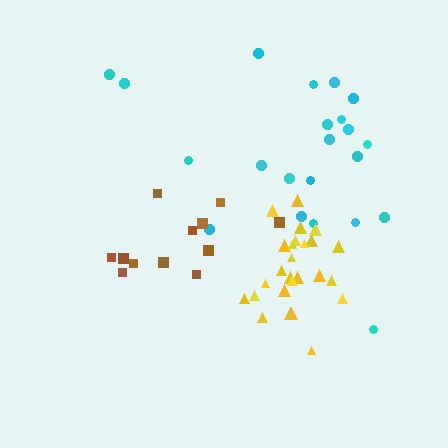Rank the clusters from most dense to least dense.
yellow, brown, cyan.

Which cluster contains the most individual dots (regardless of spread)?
Yellow (26).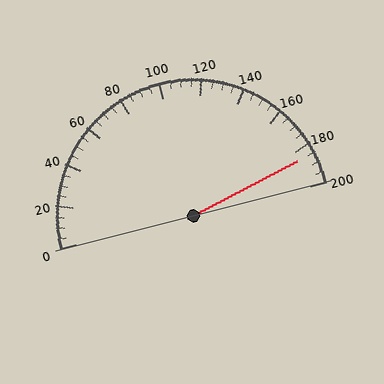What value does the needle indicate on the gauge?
The needle indicates approximately 185.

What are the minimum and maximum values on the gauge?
The gauge ranges from 0 to 200.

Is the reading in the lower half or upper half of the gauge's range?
The reading is in the upper half of the range (0 to 200).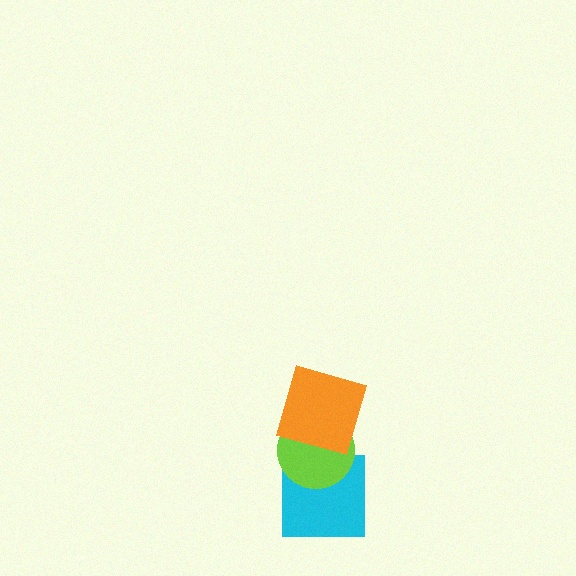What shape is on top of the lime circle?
The orange square is on top of the lime circle.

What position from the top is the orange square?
The orange square is 1st from the top.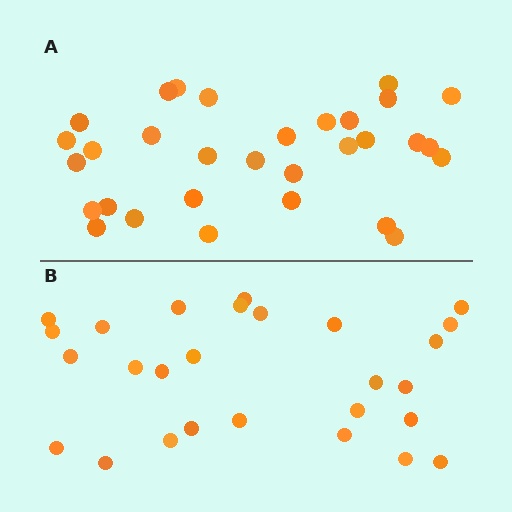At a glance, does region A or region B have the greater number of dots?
Region A (the top region) has more dots.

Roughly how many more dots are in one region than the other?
Region A has about 4 more dots than region B.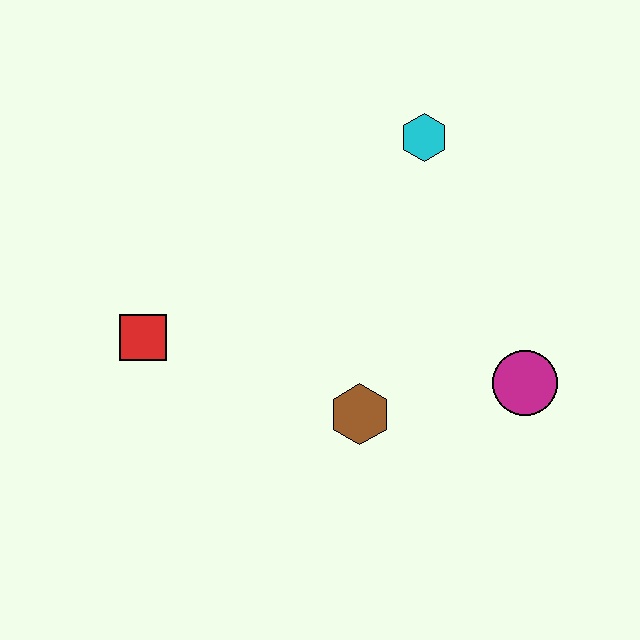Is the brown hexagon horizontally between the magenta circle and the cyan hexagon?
No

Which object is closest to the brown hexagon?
The magenta circle is closest to the brown hexagon.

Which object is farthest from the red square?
The magenta circle is farthest from the red square.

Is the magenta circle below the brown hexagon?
No